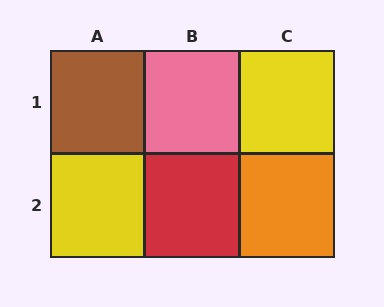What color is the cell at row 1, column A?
Brown.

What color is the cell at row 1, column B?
Pink.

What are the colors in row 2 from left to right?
Yellow, red, orange.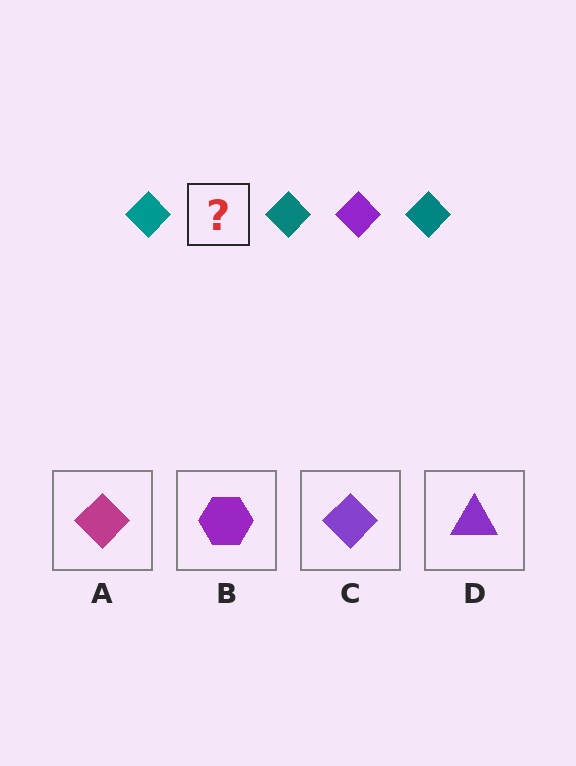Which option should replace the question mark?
Option C.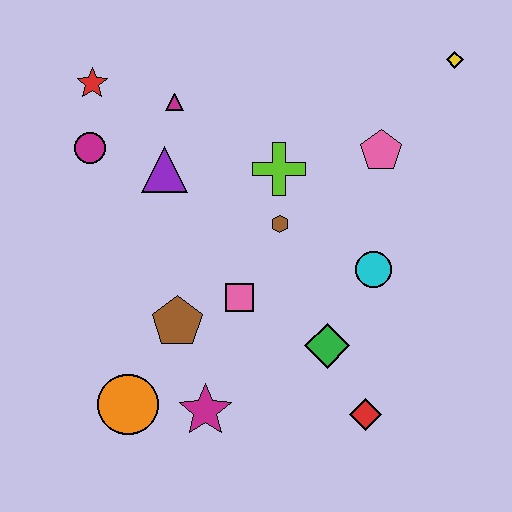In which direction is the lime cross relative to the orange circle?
The lime cross is above the orange circle.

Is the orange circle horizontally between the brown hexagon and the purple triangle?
No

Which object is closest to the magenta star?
The orange circle is closest to the magenta star.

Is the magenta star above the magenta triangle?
No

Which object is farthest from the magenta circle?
The red diamond is farthest from the magenta circle.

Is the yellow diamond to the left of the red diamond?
No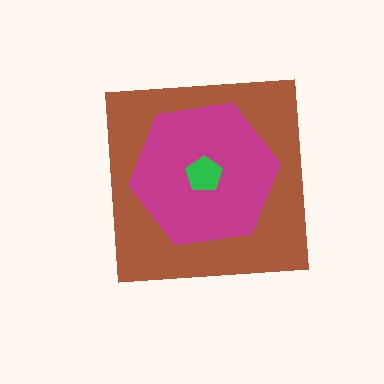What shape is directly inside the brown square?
The magenta hexagon.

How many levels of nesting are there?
3.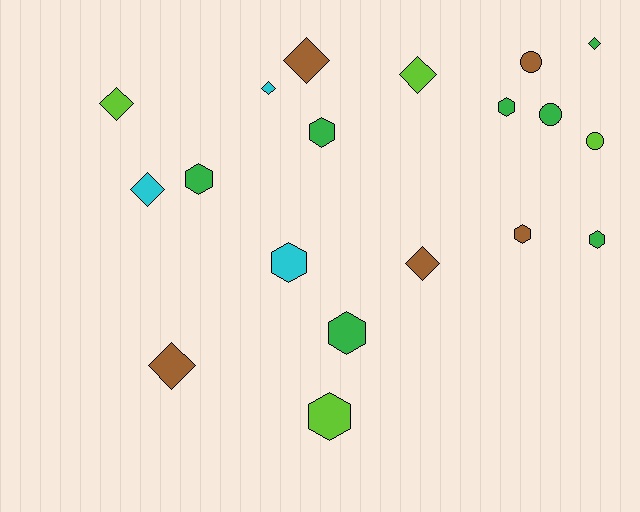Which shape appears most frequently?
Diamond, with 8 objects.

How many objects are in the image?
There are 19 objects.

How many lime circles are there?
There is 1 lime circle.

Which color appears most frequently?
Green, with 7 objects.